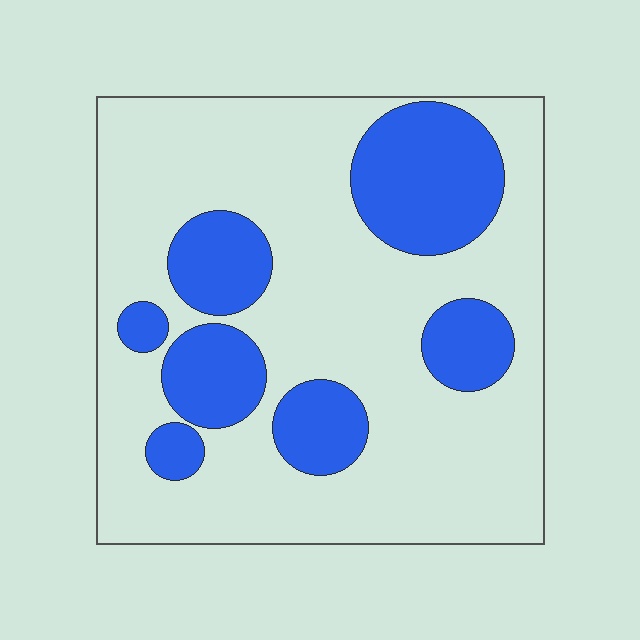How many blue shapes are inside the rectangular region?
7.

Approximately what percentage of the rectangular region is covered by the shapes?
Approximately 30%.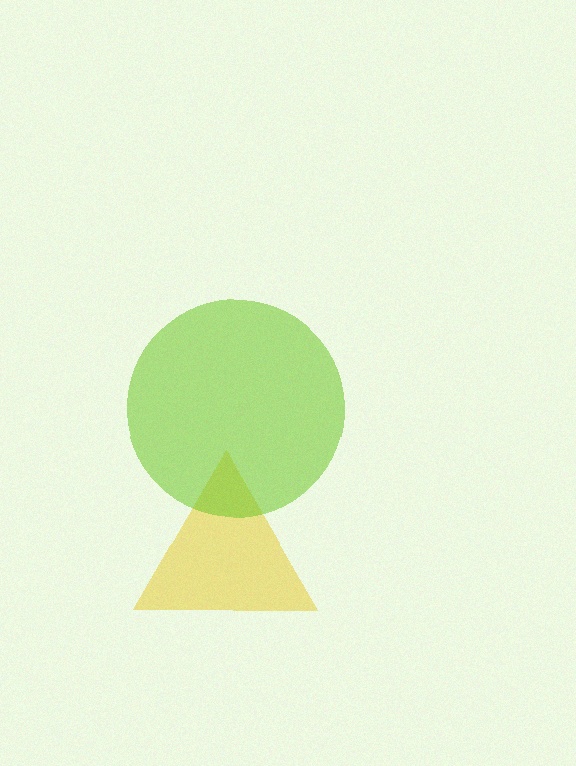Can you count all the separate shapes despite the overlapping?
Yes, there are 2 separate shapes.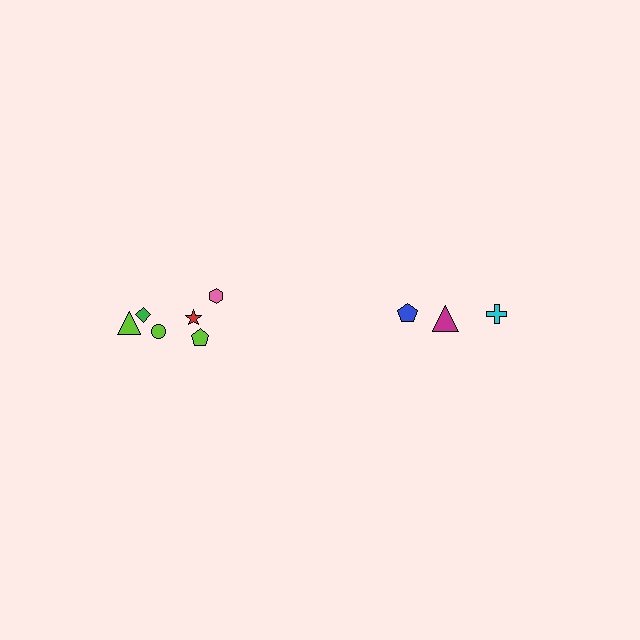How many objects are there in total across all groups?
There are 9 objects.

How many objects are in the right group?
There are 3 objects.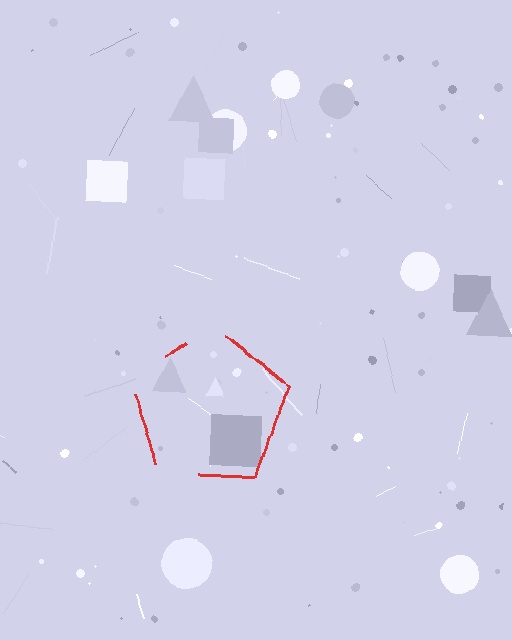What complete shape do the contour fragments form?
The contour fragments form a pentagon.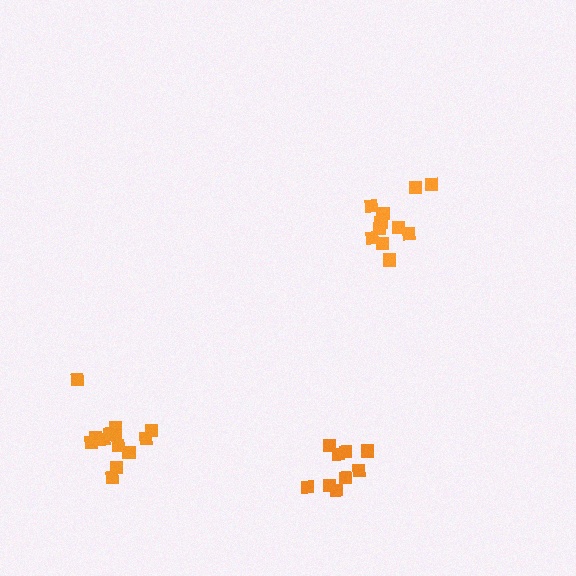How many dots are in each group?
Group 1: 13 dots, Group 2: 9 dots, Group 3: 11 dots (33 total).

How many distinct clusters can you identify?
There are 3 distinct clusters.